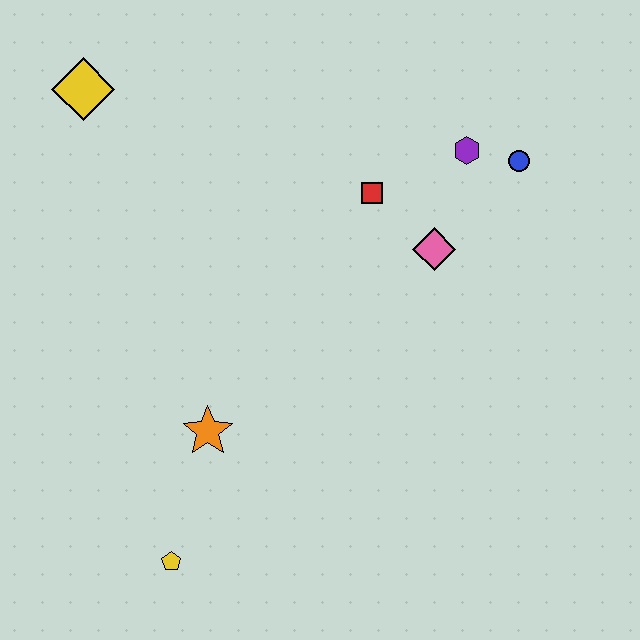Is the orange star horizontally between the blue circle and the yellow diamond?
Yes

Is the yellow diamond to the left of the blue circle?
Yes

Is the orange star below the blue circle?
Yes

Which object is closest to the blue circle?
The purple hexagon is closest to the blue circle.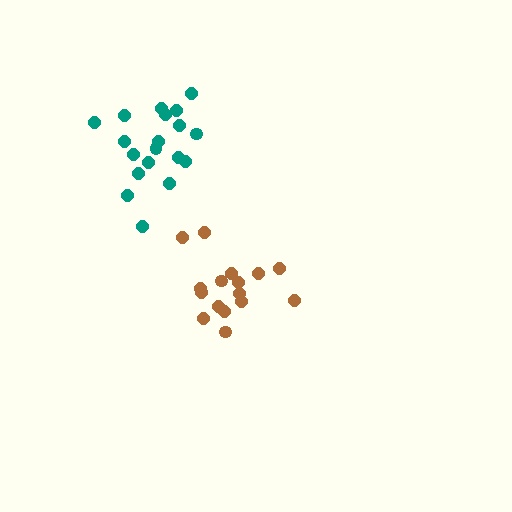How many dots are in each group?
Group 1: 16 dots, Group 2: 19 dots (35 total).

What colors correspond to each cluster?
The clusters are colored: brown, teal.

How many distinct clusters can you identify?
There are 2 distinct clusters.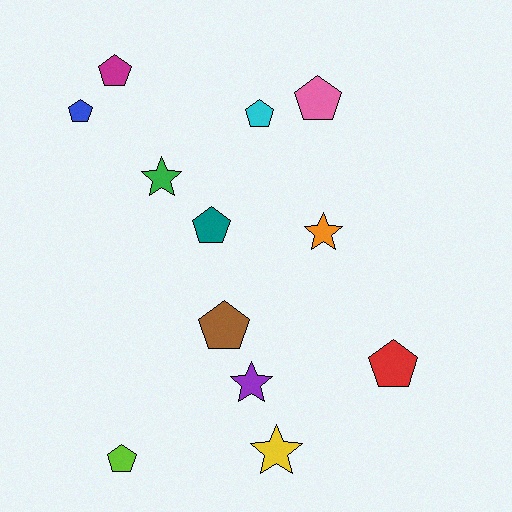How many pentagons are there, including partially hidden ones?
There are 8 pentagons.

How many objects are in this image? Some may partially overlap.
There are 12 objects.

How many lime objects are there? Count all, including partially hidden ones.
There is 1 lime object.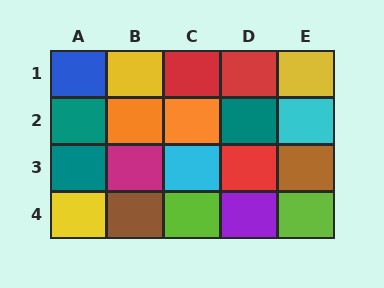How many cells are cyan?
2 cells are cyan.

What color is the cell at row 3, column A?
Teal.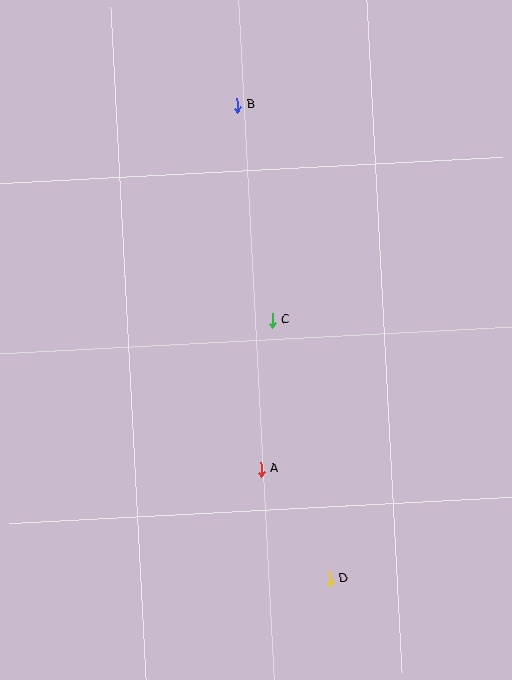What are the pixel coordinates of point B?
Point B is at (237, 105).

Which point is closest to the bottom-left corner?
Point A is closest to the bottom-left corner.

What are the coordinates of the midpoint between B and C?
The midpoint between B and C is at (255, 213).